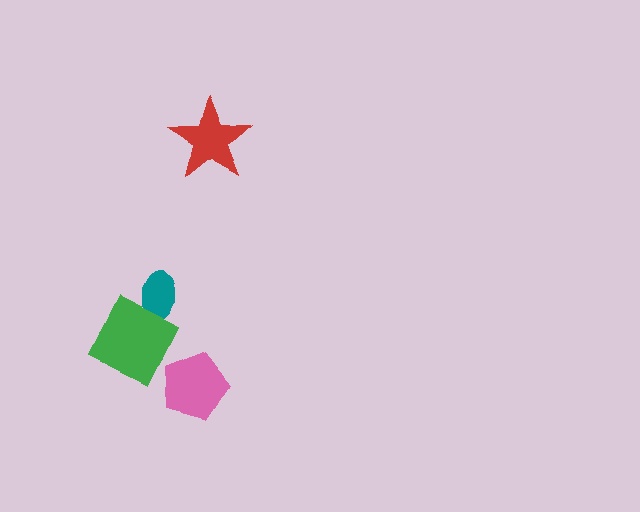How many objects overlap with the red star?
0 objects overlap with the red star.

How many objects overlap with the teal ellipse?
1 object overlaps with the teal ellipse.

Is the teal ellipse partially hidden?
Yes, it is partially covered by another shape.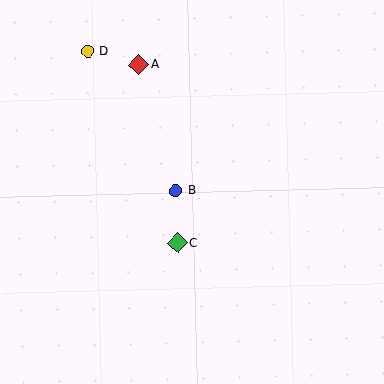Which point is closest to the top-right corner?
Point A is closest to the top-right corner.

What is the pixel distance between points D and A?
The distance between D and A is 52 pixels.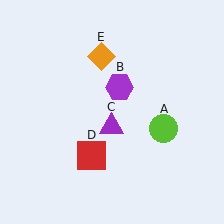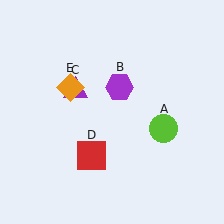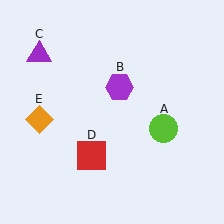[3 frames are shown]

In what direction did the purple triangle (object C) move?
The purple triangle (object C) moved up and to the left.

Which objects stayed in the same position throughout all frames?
Lime circle (object A) and purple hexagon (object B) and red square (object D) remained stationary.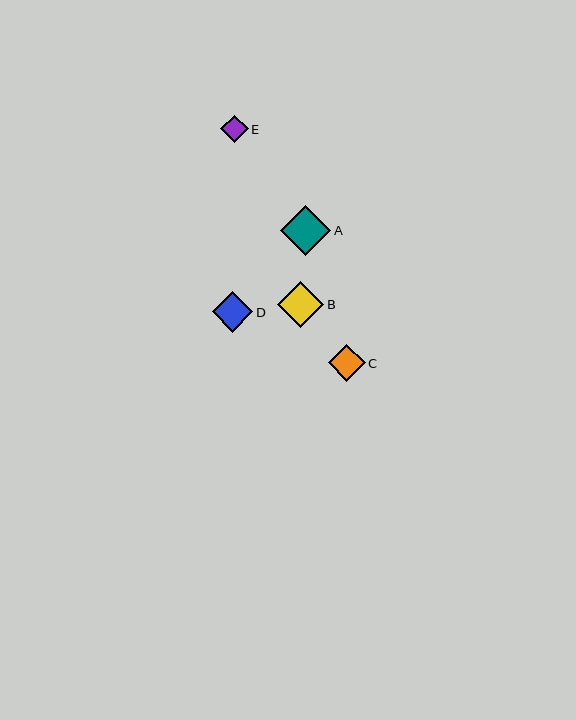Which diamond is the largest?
Diamond A is the largest with a size of approximately 50 pixels.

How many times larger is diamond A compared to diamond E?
Diamond A is approximately 1.8 times the size of diamond E.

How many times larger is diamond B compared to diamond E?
Diamond B is approximately 1.6 times the size of diamond E.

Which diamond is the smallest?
Diamond E is the smallest with a size of approximately 28 pixels.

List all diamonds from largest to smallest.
From largest to smallest: A, B, D, C, E.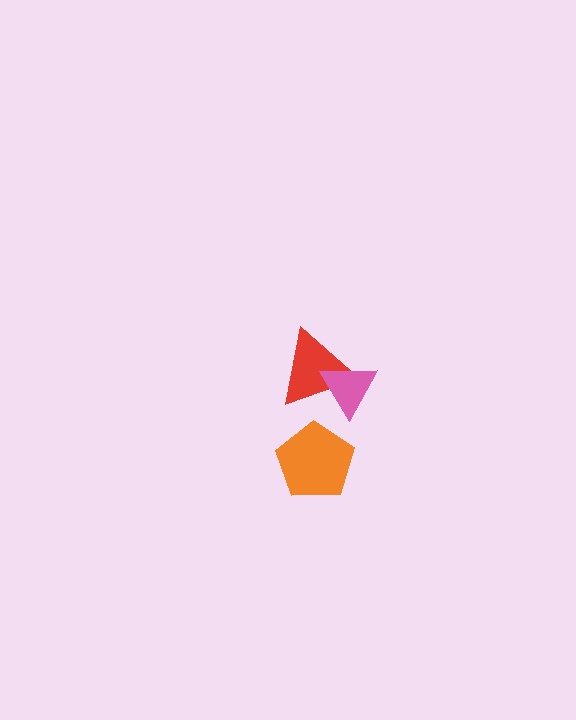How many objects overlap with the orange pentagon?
0 objects overlap with the orange pentagon.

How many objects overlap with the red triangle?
1 object overlaps with the red triangle.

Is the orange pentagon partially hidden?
No, no other shape covers it.